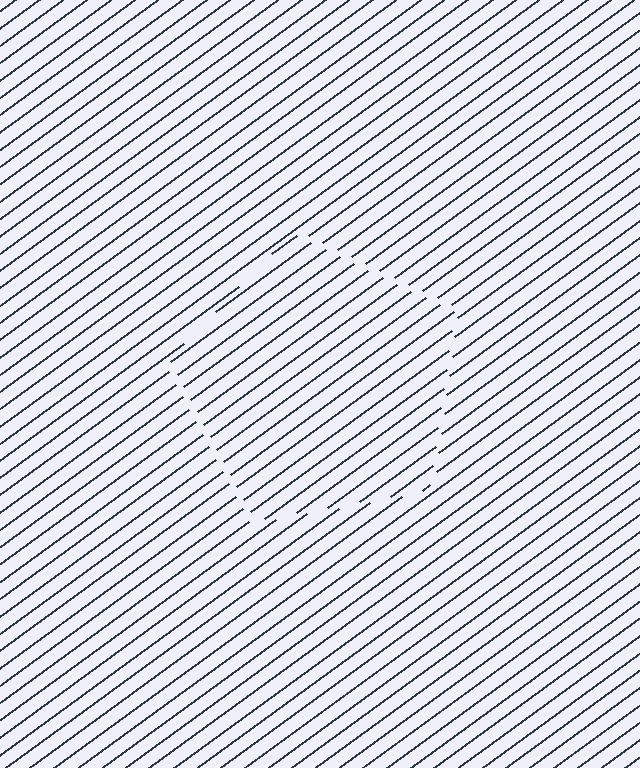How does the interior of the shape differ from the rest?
The interior of the shape contains the same grating, shifted by half a period — the contour is defined by the phase discontinuity where line-ends from the inner and outer gratings abut.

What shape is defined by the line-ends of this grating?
An illusory pentagon. The interior of the shape contains the same grating, shifted by half a period — the contour is defined by the phase discontinuity where line-ends from the inner and outer gratings abut.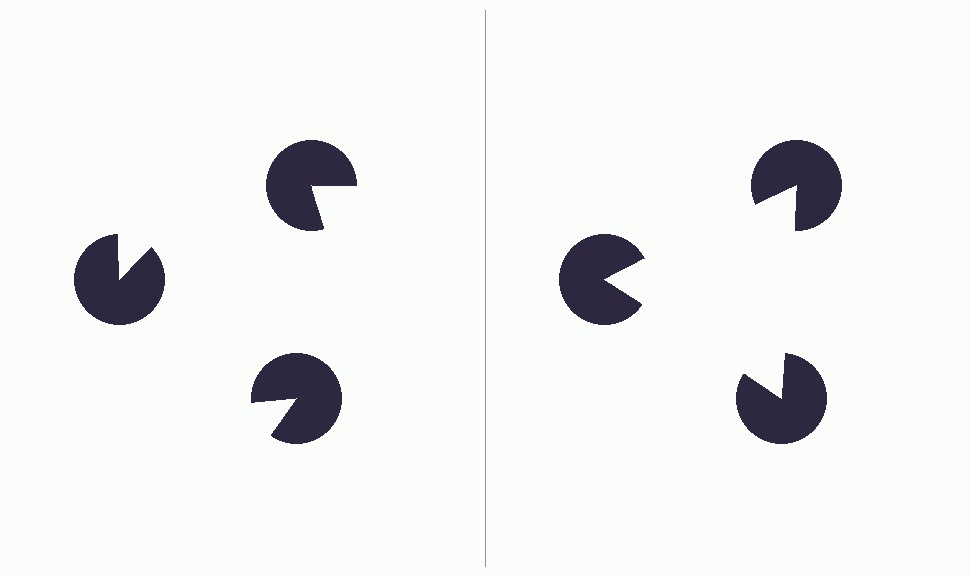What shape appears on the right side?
An illusory triangle.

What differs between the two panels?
The pac-man discs are positioned identically on both sides; only the wedge orientations differ. On the right they align to a triangle; on the left they are misaligned.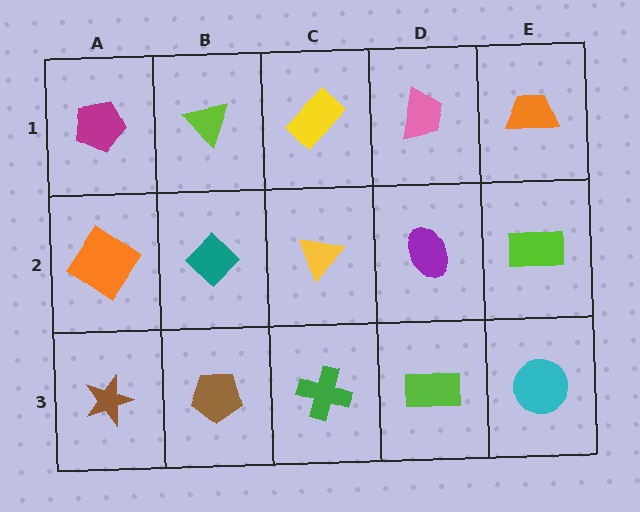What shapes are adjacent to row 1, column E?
A lime rectangle (row 2, column E), a pink trapezoid (row 1, column D).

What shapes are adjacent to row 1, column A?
An orange diamond (row 2, column A), a lime triangle (row 1, column B).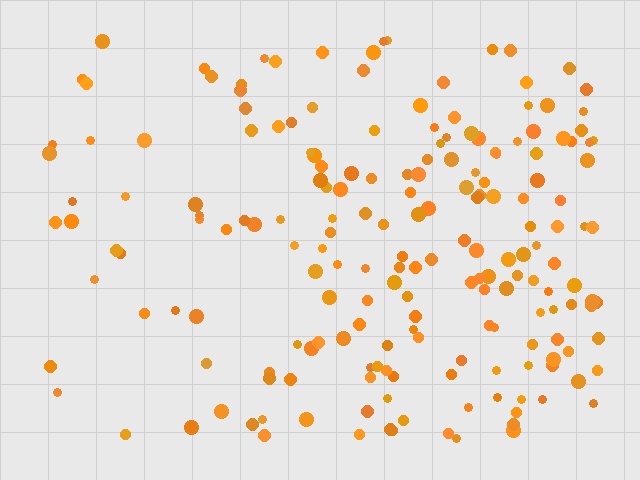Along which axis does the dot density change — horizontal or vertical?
Horizontal.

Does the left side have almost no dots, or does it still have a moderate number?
Still a moderate number, just noticeably fewer than the right.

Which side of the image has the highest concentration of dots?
The right.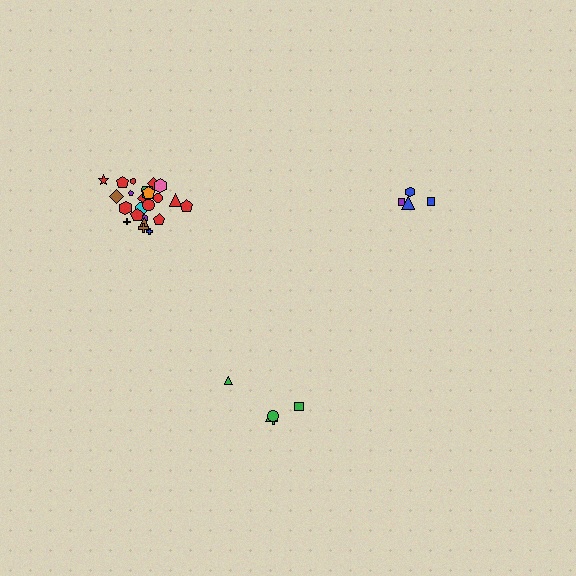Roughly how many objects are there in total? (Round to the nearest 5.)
Roughly 35 objects in total.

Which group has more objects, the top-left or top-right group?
The top-left group.